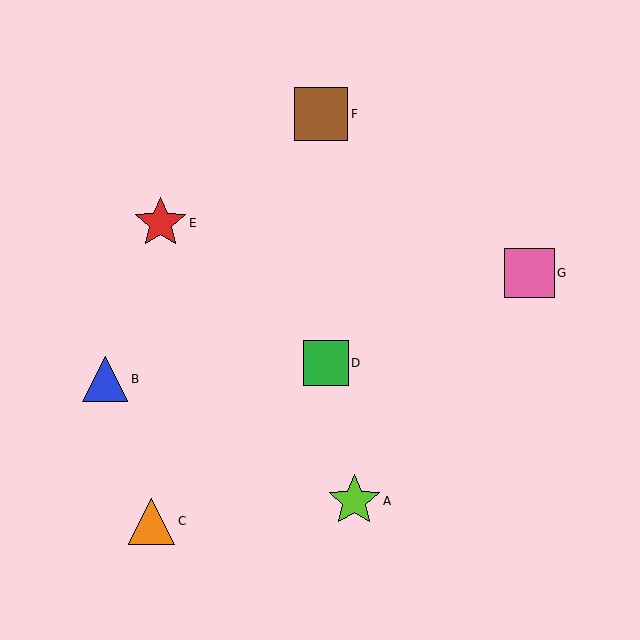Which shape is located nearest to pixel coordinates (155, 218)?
The red star (labeled E) at (161, 223) is nearest to that location.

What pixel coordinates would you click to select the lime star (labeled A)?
Click at (354, 501) to select the lime star A.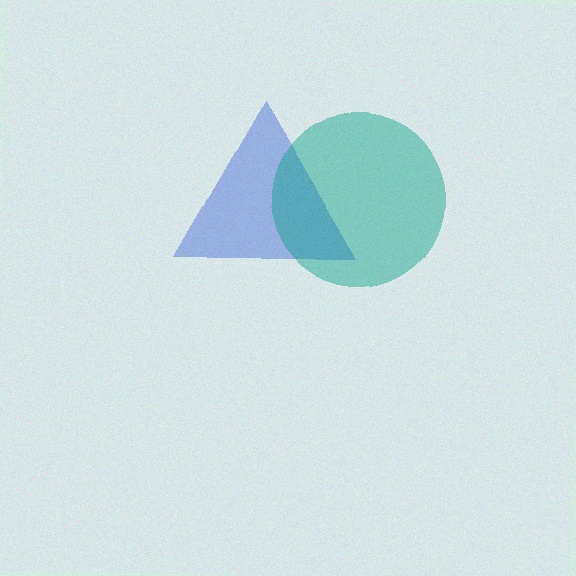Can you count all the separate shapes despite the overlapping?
Yes, there are 2 separate shapes.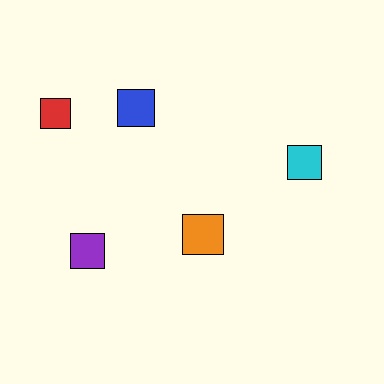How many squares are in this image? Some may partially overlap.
There are 5 squares.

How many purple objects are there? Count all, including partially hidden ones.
There is 1 purple object.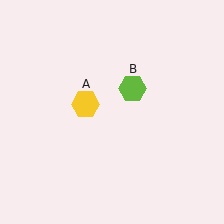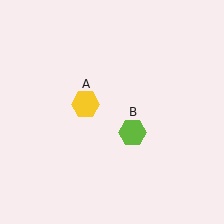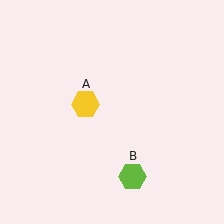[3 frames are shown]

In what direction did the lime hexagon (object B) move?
The lime hexagon (object B) moved down.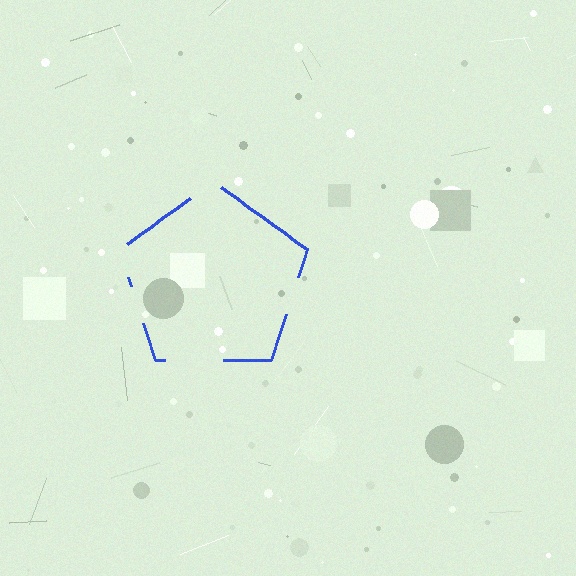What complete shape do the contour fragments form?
The contour fragments form a pentagon.